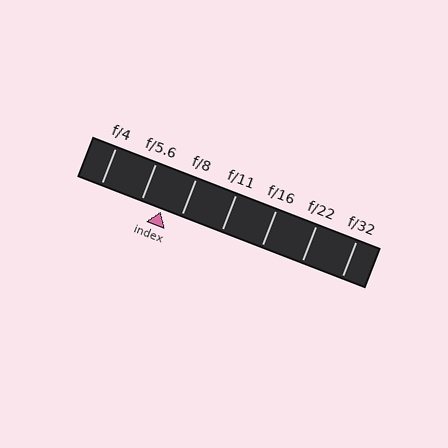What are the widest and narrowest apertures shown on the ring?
The widest aperture shown is f/4 and the narrowest is f/32.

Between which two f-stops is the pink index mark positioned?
The index mark is between f/5.6 and f/8.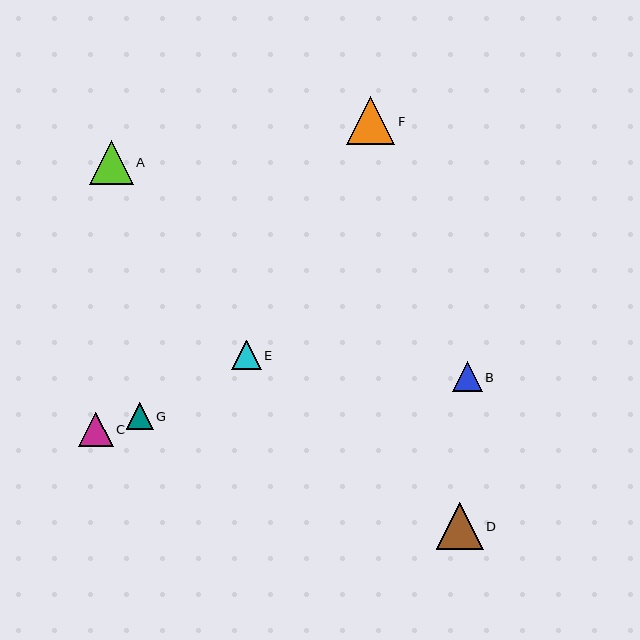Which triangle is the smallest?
Triangle G is the smallest with a size of approximately 27 pixels.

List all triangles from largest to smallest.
From largest to smallest: F, D, A, C, B, E, G.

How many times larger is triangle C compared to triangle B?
Triangle C is approximately 1.2 times the size of triangle B.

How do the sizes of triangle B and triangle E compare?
Triangle B and triangle E are approximately the same size.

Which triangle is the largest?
Triangle F is the largest with a size of approximately 48 pixels.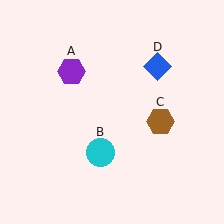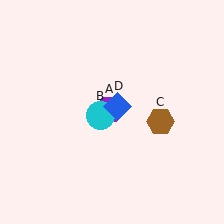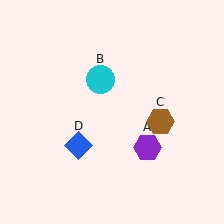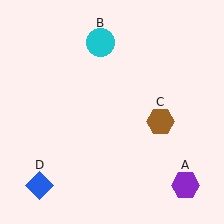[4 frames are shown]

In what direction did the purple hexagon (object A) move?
The purple hexagon (object A) moved down and to the right.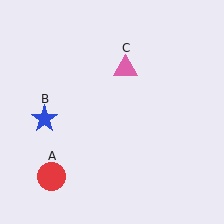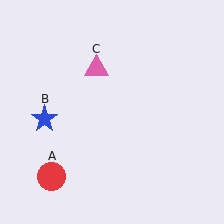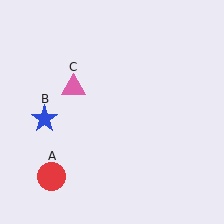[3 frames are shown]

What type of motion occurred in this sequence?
The pink triangle (object C) rotated counterclockwise around the center of the scene.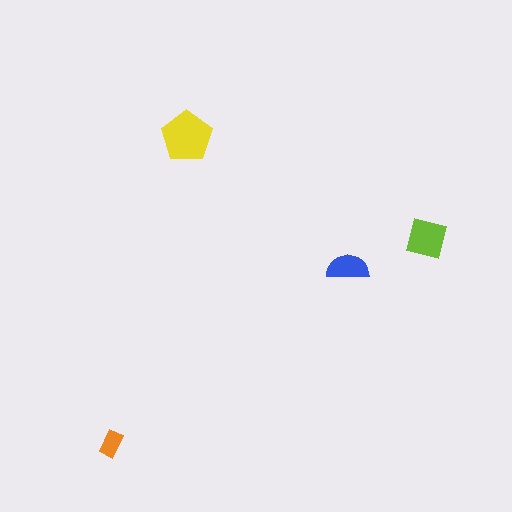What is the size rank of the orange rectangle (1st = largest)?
4th.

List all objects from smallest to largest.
The orange rectangle, the blue semicircle, the lime square, the yellow pentagon.